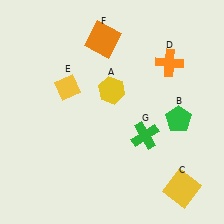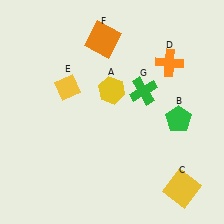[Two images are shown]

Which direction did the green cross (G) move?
The green cross (G) moved up.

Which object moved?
The green cross (G) moved up.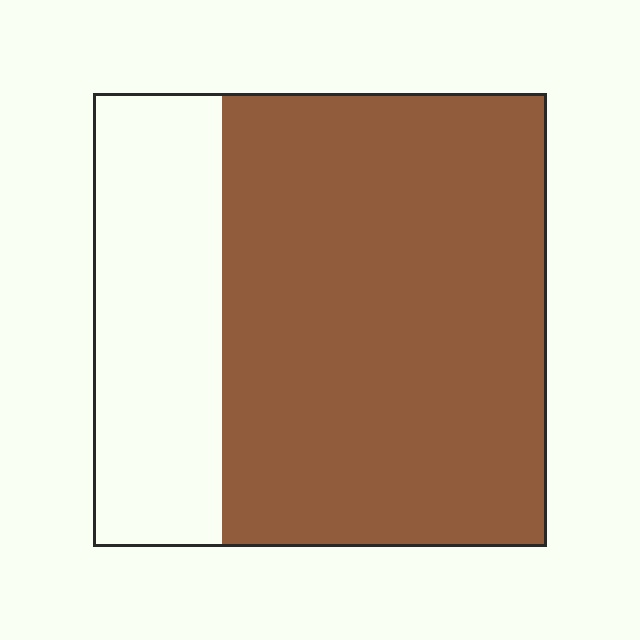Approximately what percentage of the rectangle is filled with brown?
Approximately 70%.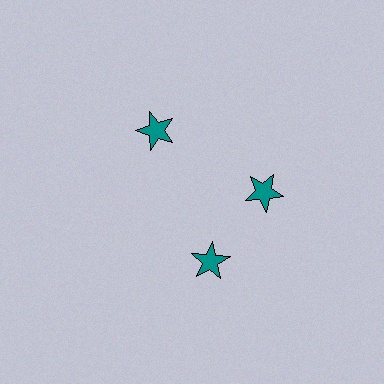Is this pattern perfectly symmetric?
No. The 3 teal stars are arranged in a ring, but one element near the 7 o'clock position is rotated out of alignment along the ring, breaking the 3-fold rotational symmetry.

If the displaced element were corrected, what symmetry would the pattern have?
It would have 3-fold rotational symmetry — the pattern would map onto itself every 120 degrees.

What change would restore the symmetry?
The symmetry would be restored by rotating it back into even spacing with its neighbors so that all 3 stars sit at equal angles and equal distance from the center.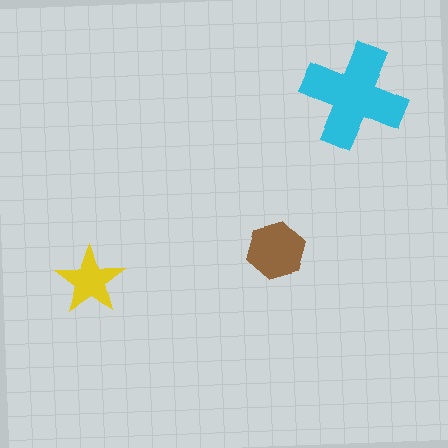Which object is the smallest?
The yellow star.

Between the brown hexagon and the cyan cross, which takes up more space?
The cyan cross.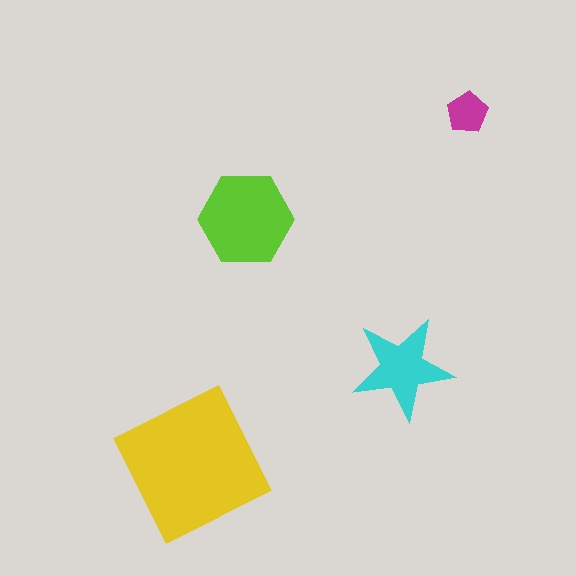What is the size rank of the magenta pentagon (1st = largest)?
4th.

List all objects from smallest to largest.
The magenta pentagon, the cyan star, the lime hexagon, the yellow square.